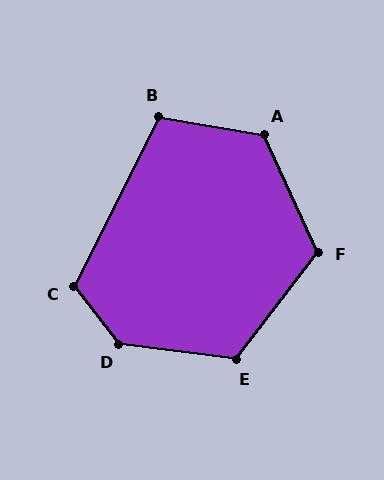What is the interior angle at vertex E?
Approximately 120 degrees (obtuse).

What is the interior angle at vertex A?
Approximately 124 degrees (obtuse).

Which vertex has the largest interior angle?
D, at approximately 135 degrees.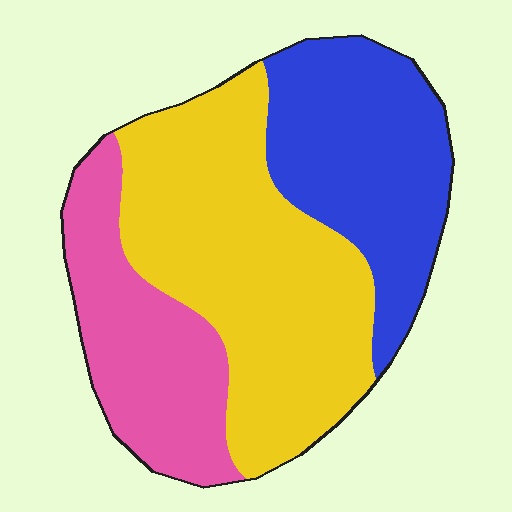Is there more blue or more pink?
Blue.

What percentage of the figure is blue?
Blue covers about 30% of the figure.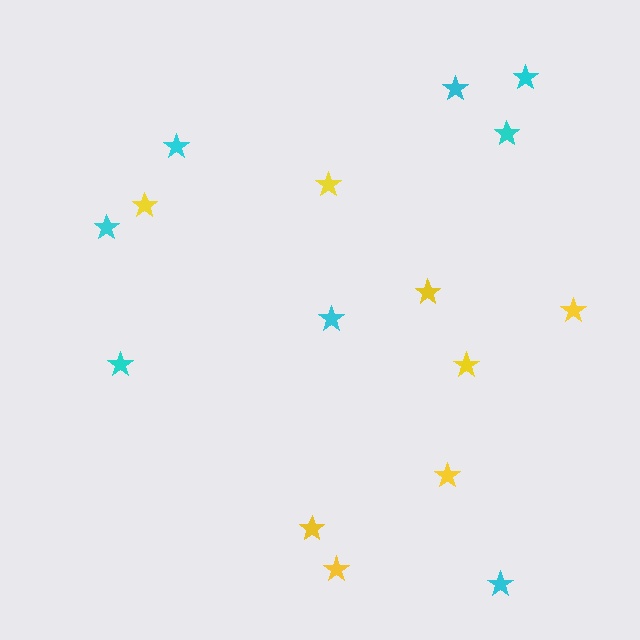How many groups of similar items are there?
There are 2 groups: one group of cyan stars (8) and one group of yellow stars (8).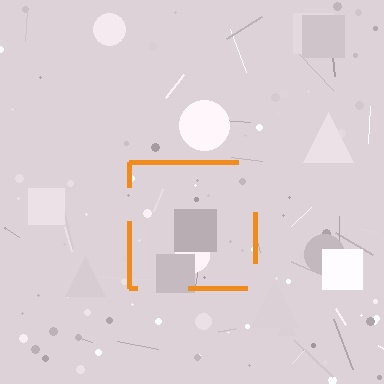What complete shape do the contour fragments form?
The contour fragments form a square.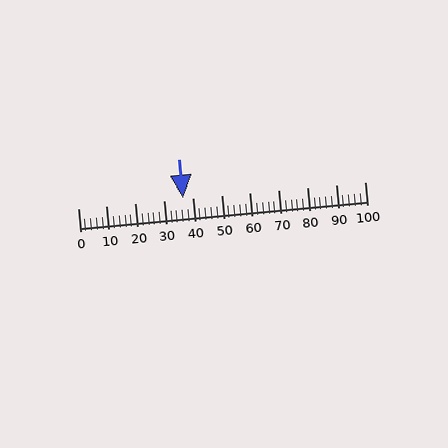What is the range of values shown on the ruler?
The ruler shows values from 0 to 100.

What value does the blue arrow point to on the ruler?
The blue arrow points to approximately 37.